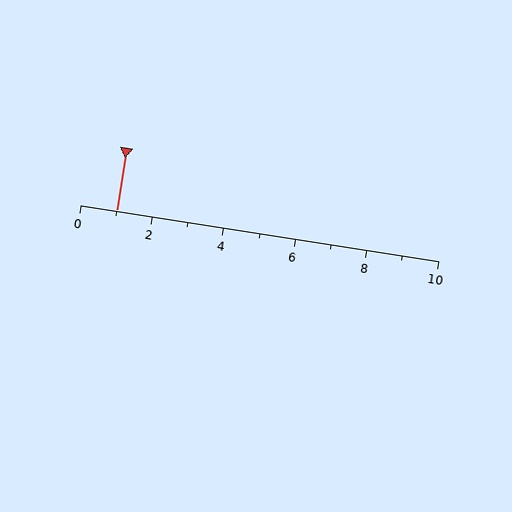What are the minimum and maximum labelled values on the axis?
The axis runs from 0 to 10.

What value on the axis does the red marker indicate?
The marker indicates approximately 1.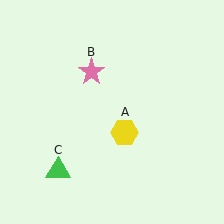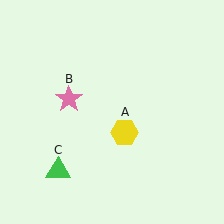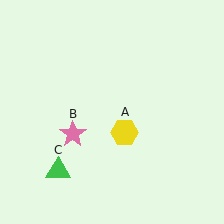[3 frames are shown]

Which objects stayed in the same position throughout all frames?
Yellow hexagon (object A) and green triangle (object C) remained stationary.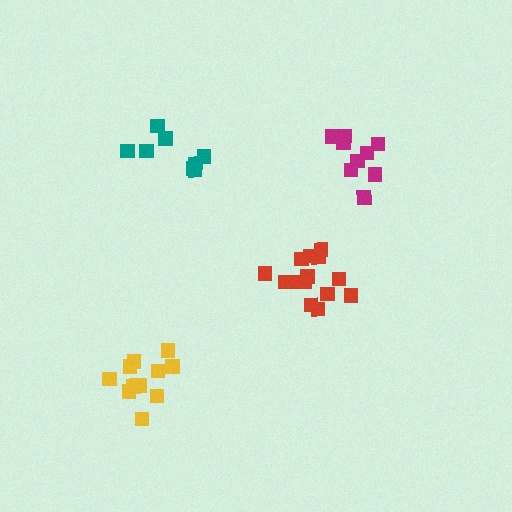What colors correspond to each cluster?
The clusters are colored: magenta, teal, red, yellow.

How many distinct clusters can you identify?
There are 4 distinct clusters.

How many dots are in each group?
Group 1: 9 dots, Group 2: 8 dots, Group 3: 14 dots, Group 4: 12 dots (43 total).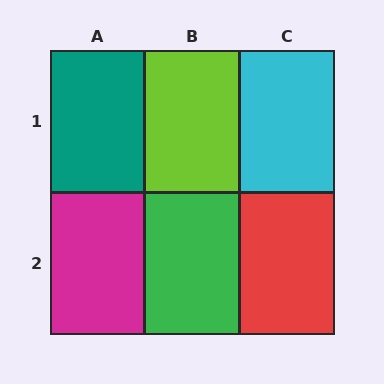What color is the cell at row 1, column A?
Teal.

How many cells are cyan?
1 cell is cyan.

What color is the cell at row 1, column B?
Lime.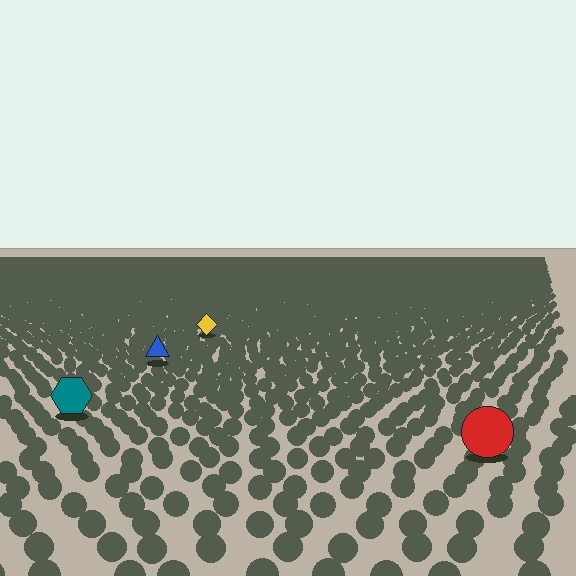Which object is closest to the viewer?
The red circle is closest. The texture marks near it are larger and more spread out.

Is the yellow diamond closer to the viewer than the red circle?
No. The red circle is closer — you can tell from the texture gradient: the ground texture is coarser near it.